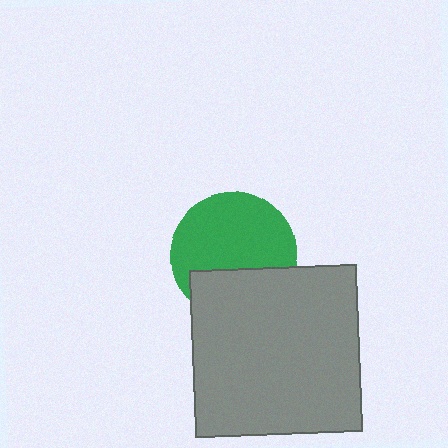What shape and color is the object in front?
The object in front is a gray square.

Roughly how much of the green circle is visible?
Most of it is visible (roughly 66%).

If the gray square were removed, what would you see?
You would see the complete green circle.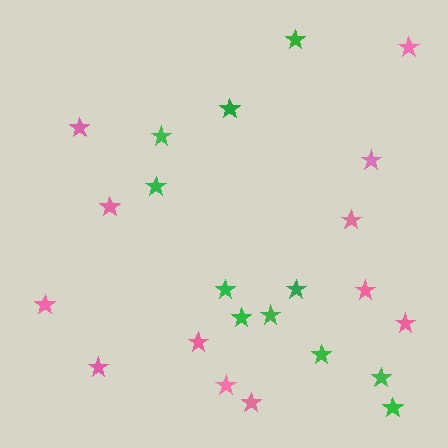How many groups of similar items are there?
There are 2 groups: one group of pink stars (12) and one group of green stars (11).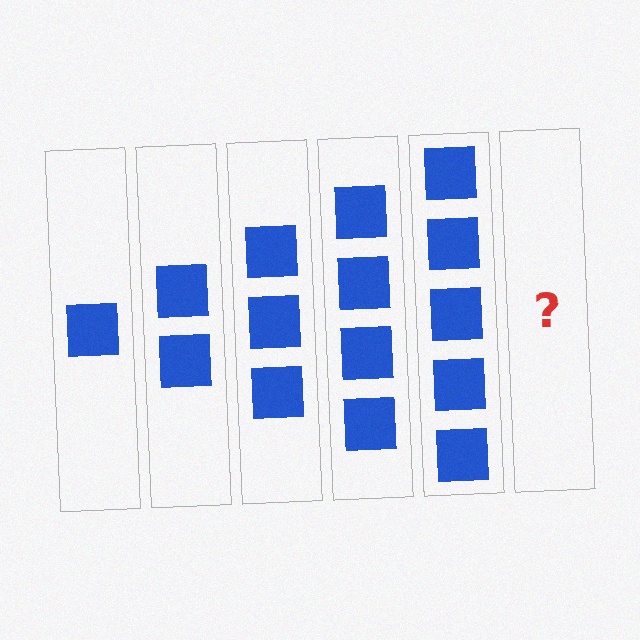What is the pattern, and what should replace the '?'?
The pattern is that each step adds one more square. The '?' should be 6 squares.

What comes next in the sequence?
The next element should be 6 squares.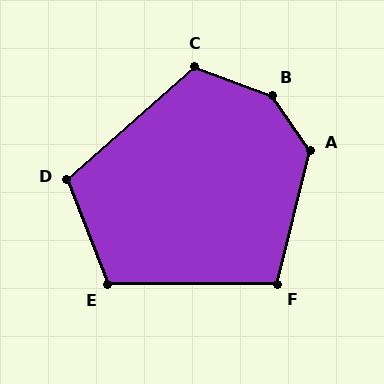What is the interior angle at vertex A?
Approximately 131 degrees (obtuse).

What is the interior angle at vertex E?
Approximately 111 degrees (obtuse).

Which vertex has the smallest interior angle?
F, at approximately 104 degrees.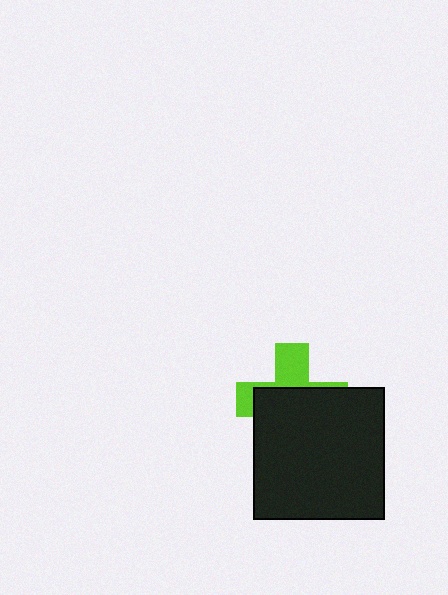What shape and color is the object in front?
The object in front is a black square.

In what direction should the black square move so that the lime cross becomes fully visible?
The black square should move down. That is the shortest direction to clear the overlap and leave the lime cross fully visible.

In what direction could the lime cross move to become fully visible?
The lime cross could move up. That would shift it out from behind the black square entirely.